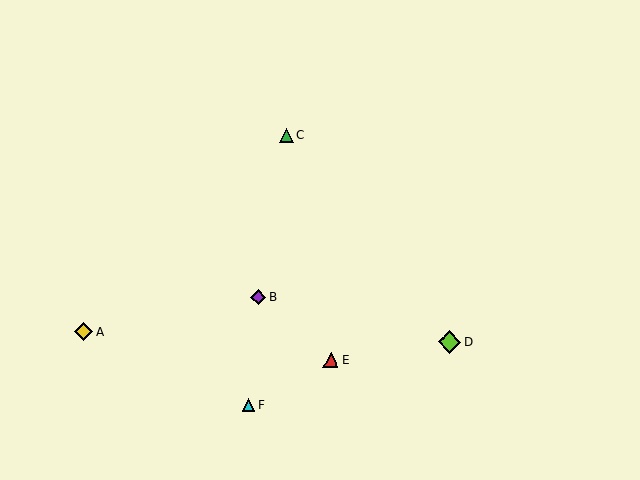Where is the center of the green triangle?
The center of the green triangle is at (287, 135).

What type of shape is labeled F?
Shape F is a cyan triangle.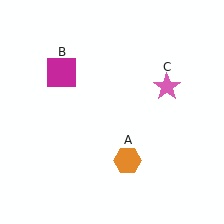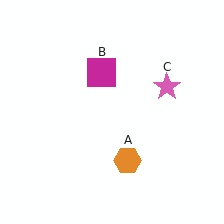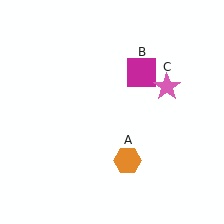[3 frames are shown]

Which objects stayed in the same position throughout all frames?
Orange hexagon (object A) and pink star (object C) remained stationary.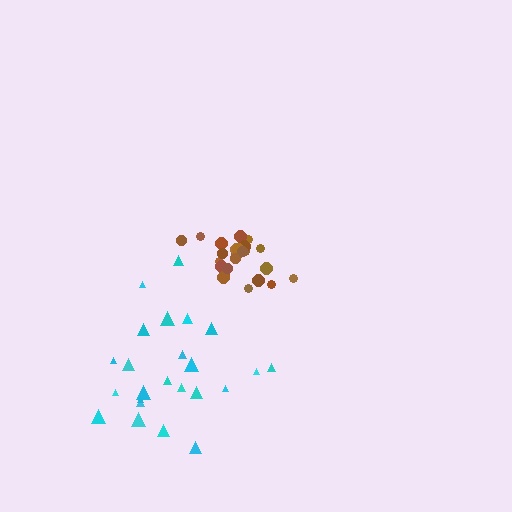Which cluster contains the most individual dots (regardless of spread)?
Cyan (24).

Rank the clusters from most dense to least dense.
brown, cyan.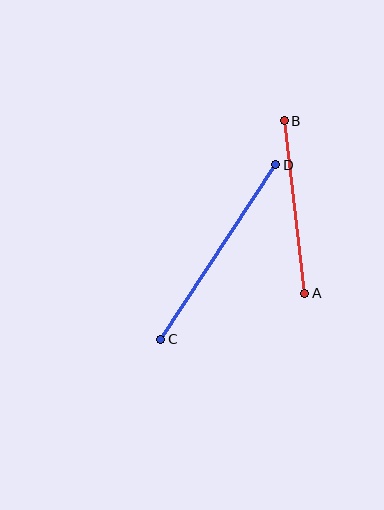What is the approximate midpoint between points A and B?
The midpoint is at approximately (295, 207) pixels.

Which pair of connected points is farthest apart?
Points C and D are farthest apart.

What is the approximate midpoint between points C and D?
The midpoint is at approximately (218, 252) pixels.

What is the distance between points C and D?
The distance is approximately 209 pixels.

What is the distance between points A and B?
The distance is approximately 173 pixels.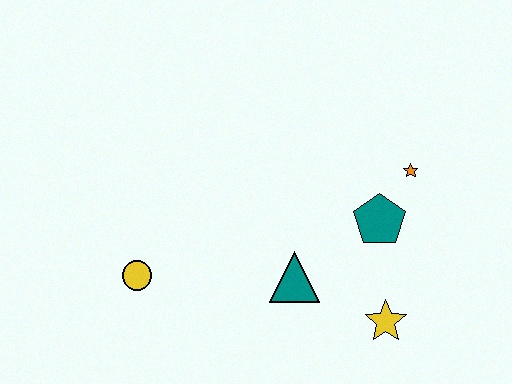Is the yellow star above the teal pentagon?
No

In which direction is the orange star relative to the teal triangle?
The orange star is to the right of the teal triangle.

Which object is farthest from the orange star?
The yellow circle is farthest from the orange star.